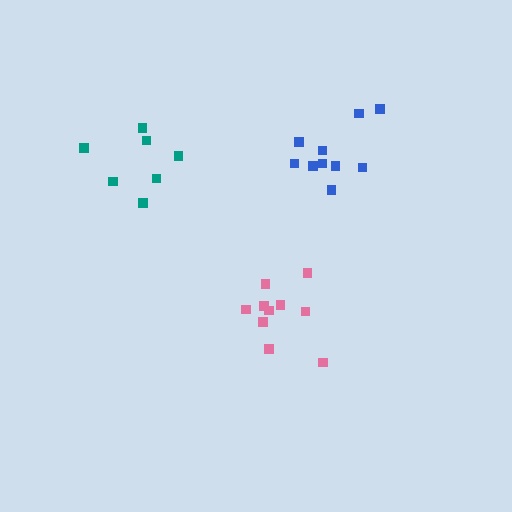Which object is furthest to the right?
The blue cluster is rightmost.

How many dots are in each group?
Group 1: 11 dots, Group 2: 10 dots, Group 3: 7 dots (28 total).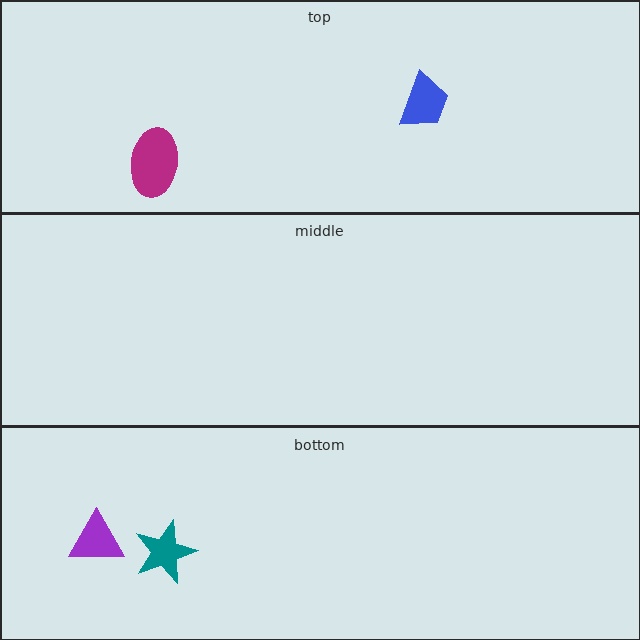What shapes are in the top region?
The magenta ellipse, the blue trapezoid.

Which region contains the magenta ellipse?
The top region.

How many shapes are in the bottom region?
2.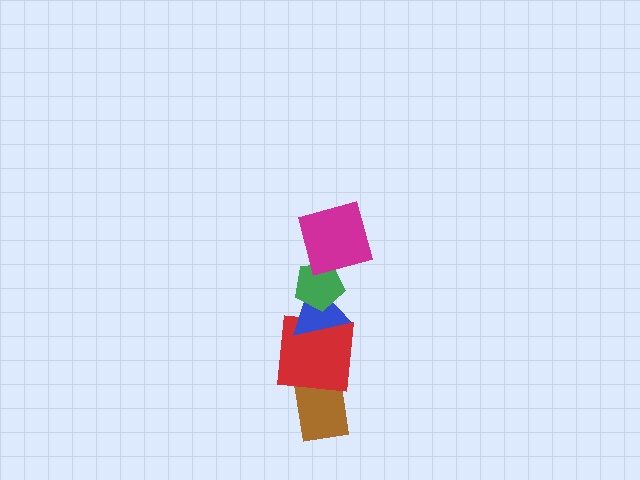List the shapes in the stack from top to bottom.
From top to bottom: the magenta square, the green pentagon, the blue triangle, the red square, the brown rectangle.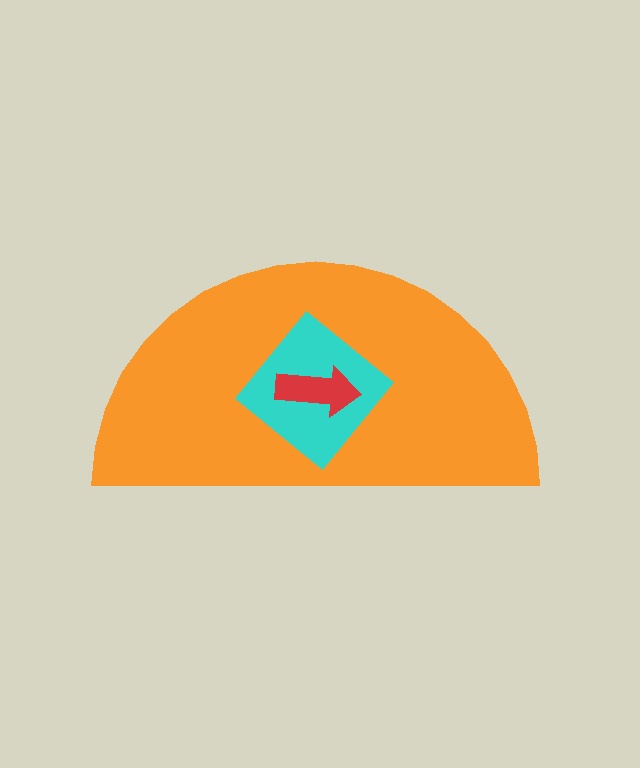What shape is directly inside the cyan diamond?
The red arrow.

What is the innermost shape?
The red arrow.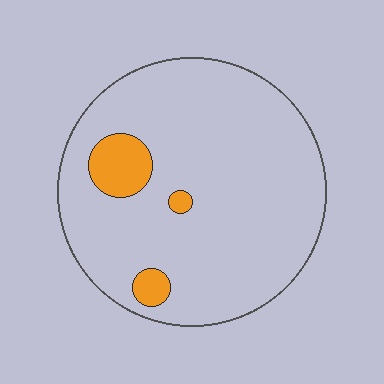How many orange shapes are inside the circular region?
3.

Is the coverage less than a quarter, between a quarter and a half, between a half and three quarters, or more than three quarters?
Less than a quarter.